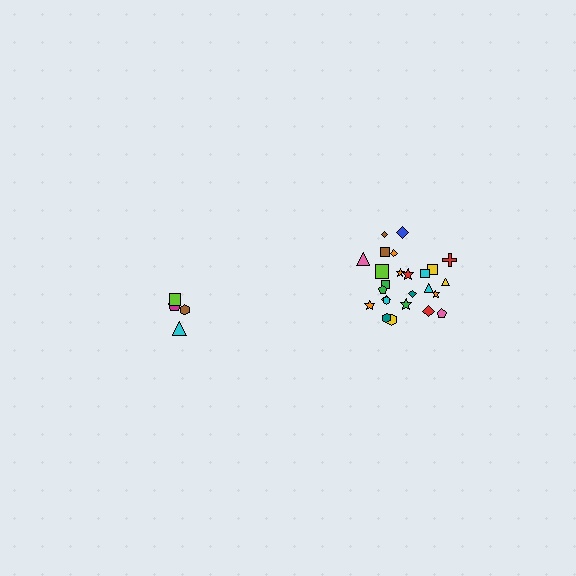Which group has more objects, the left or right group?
The right group.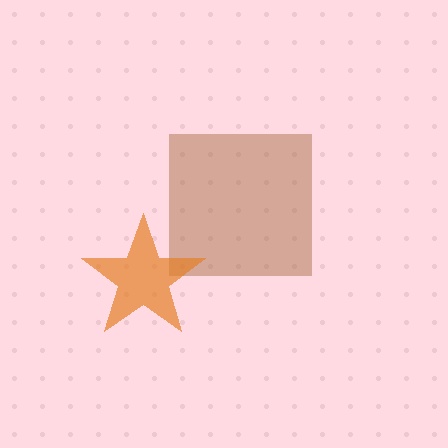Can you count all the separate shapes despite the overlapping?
Yes, there are 2 separate shapes.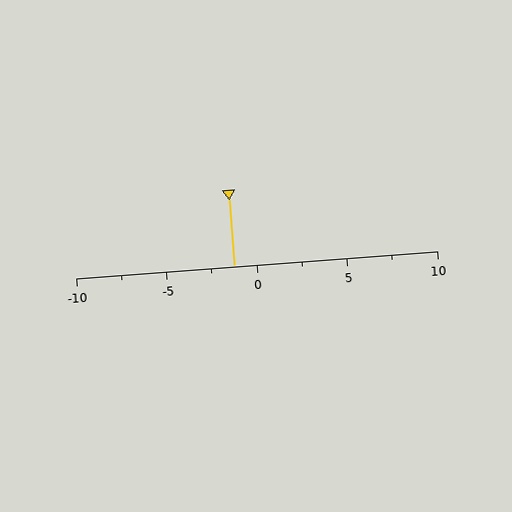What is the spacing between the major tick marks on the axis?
The major ticks are spaced 5 apart.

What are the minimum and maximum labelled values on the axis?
The axis runs from -10 to 10.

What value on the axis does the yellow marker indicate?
The marker indicates approximately -1.2.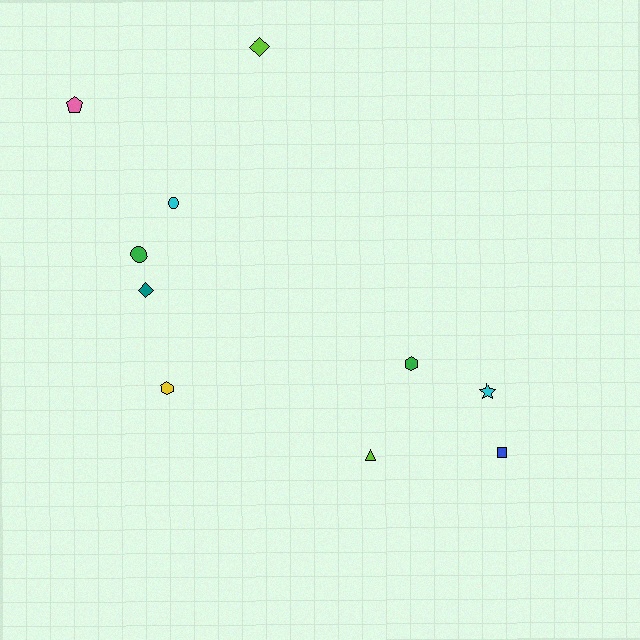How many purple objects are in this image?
There are no purple objects.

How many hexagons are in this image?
There are 2 hexagons.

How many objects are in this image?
There are 10 objects.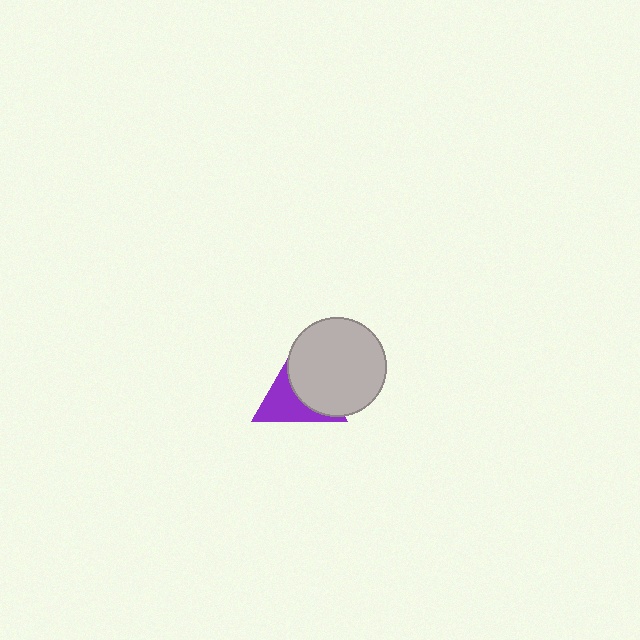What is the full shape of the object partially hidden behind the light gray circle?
The partially hidden object is a purple triangle.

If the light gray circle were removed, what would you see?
You would see the complete purple triangle.